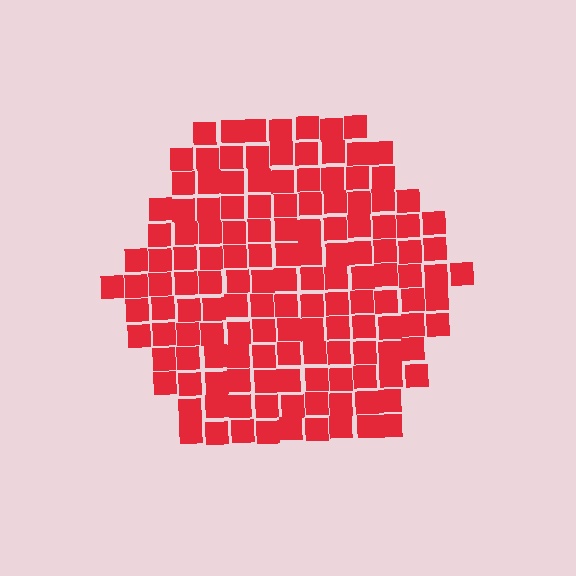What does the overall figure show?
The overall figure shows a hexagon.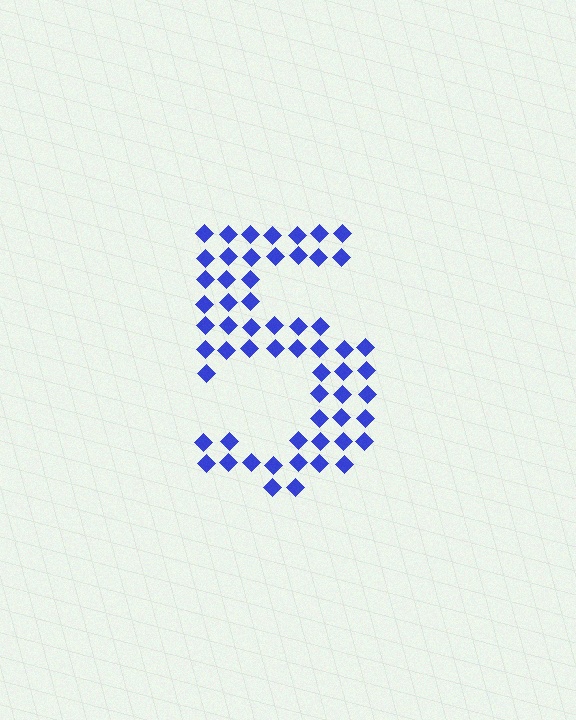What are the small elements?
The small elements are diamonds.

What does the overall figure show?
The overall figure shows the digit 5.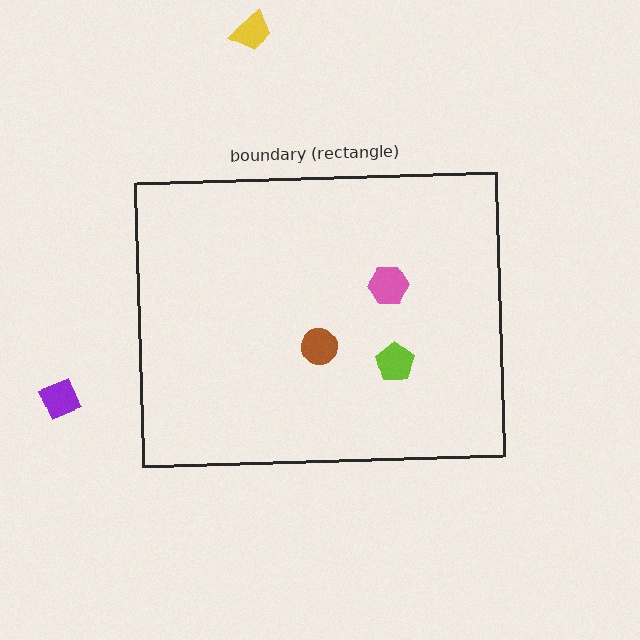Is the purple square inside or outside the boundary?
Outside.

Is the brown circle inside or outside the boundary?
Inside.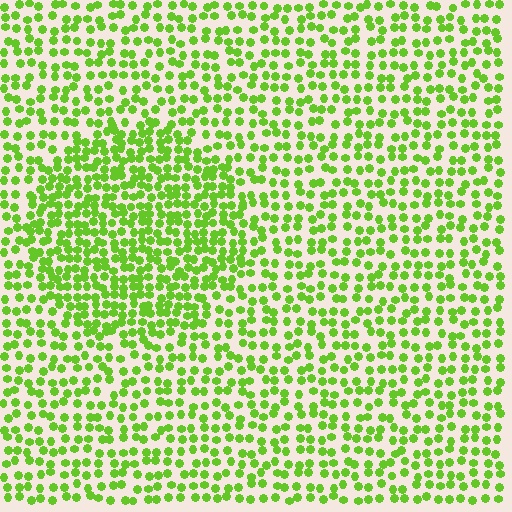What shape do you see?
I see a circle.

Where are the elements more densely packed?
The elements are more densely packed inside the circle boundary.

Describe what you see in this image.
The image contains small lime elements arranged at two different densities. A circle-shaped region is visible where the elements are more densely packed than the surrounding area.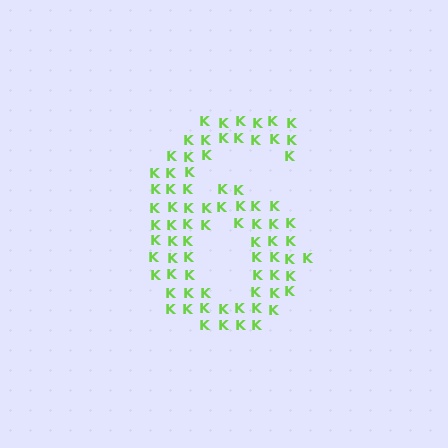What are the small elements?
The small elements are letter K's.